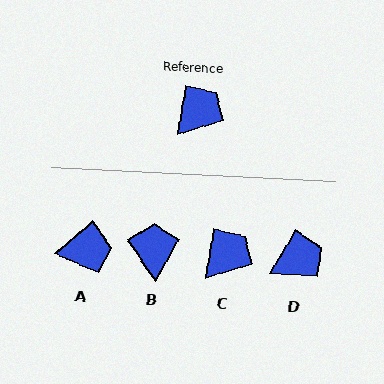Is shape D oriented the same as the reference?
No, it is off by about 21 degrees.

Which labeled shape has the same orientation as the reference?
C.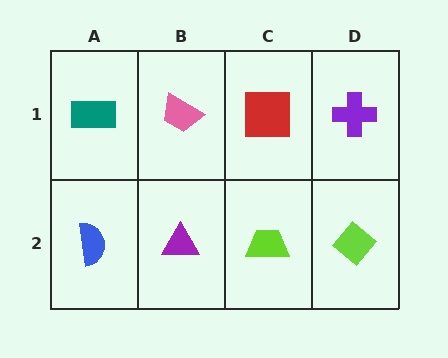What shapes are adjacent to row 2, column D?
A purple cross (row 1, column D), a lime trapezoid (row 2, column C).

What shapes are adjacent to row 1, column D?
A lime diamond (row 2, column D), a red square (row 1, column C).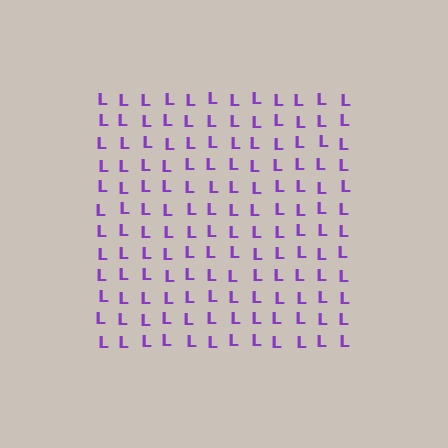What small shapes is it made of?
It is made of small letter L's.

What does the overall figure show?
The overall figure shows a square.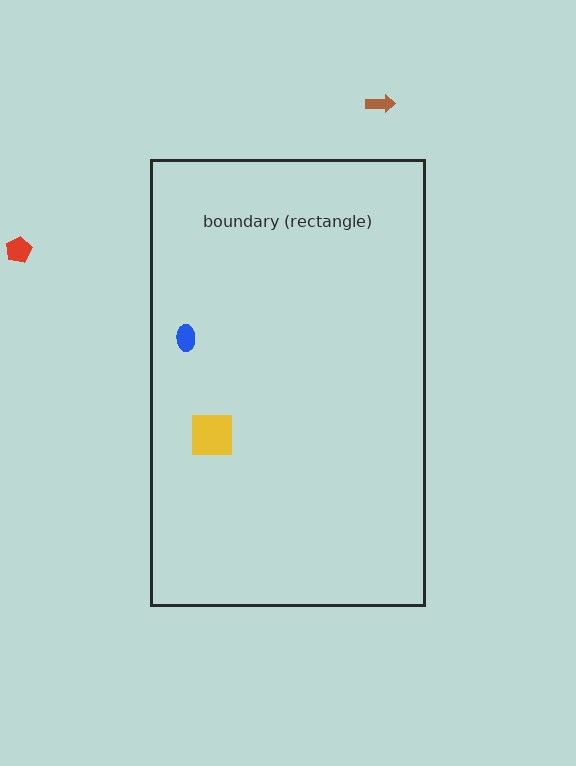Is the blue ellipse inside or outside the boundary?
Inside.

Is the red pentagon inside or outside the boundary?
Outside.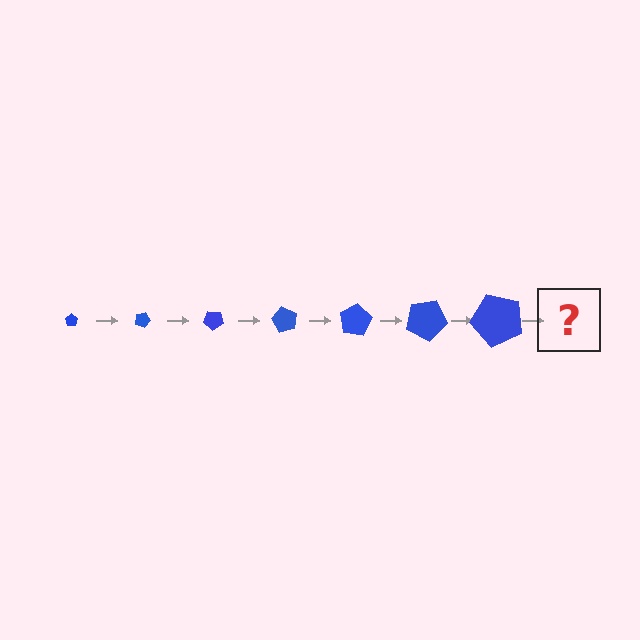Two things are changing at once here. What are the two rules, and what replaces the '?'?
The two rules are that the pentagon grows larger each step and it rotates 20 degrees each step. The '?' should be a pentagon, larger than the previous one and rotated 140 degrees from the start.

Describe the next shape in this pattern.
It should be a pentagon, larger than the previous one and rotated 140 degrees from the start.